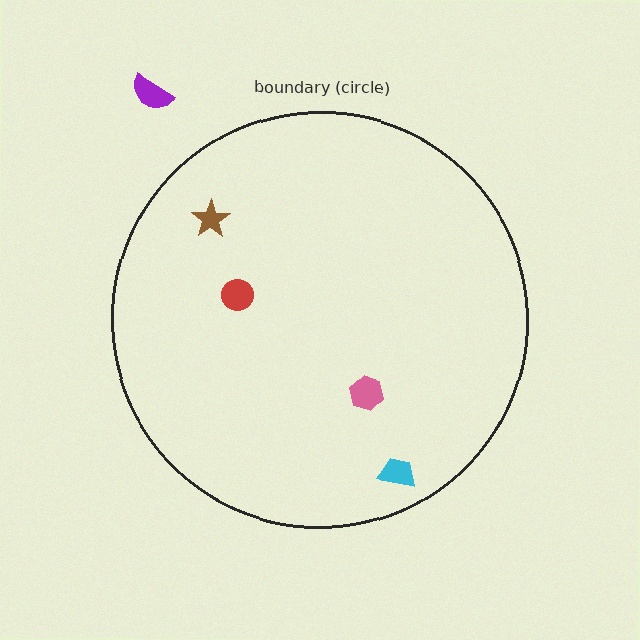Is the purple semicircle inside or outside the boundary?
Outside.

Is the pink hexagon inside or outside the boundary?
Inside.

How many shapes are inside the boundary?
4 inside, 1 outside.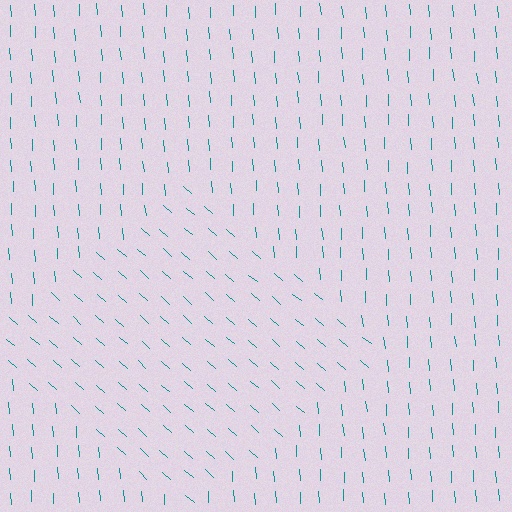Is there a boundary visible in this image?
Yes, there is a texture boundary formed by a change in line orientation.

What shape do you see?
I see a diamond.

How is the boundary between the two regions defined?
The boundary is defined purely by a change in line orientation (approximately 45 degrees difference). All lines are the same color and thickness.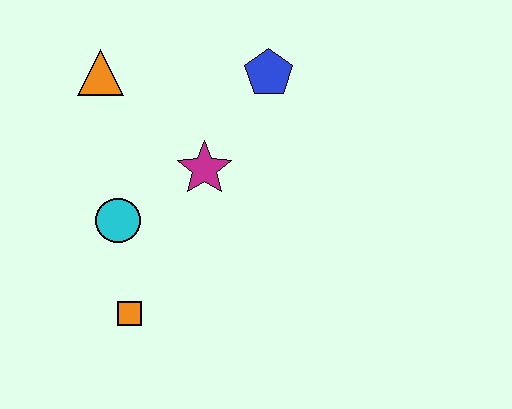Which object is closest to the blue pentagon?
The magenta star is closest to the blue pentagon.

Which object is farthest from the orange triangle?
The orange square is farthest from the orange triangle.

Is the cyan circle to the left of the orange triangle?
No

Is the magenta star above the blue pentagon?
No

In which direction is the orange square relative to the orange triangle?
The orange square is below the orange triangle.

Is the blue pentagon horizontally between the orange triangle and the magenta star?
No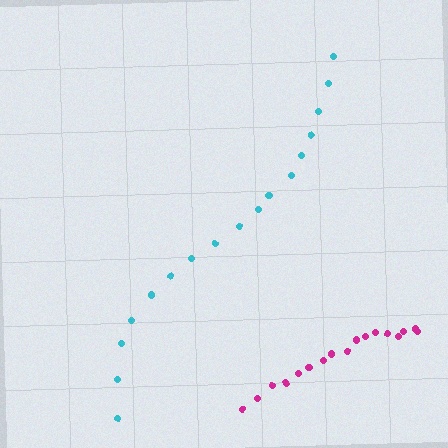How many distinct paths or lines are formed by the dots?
There are 2 distinct paths.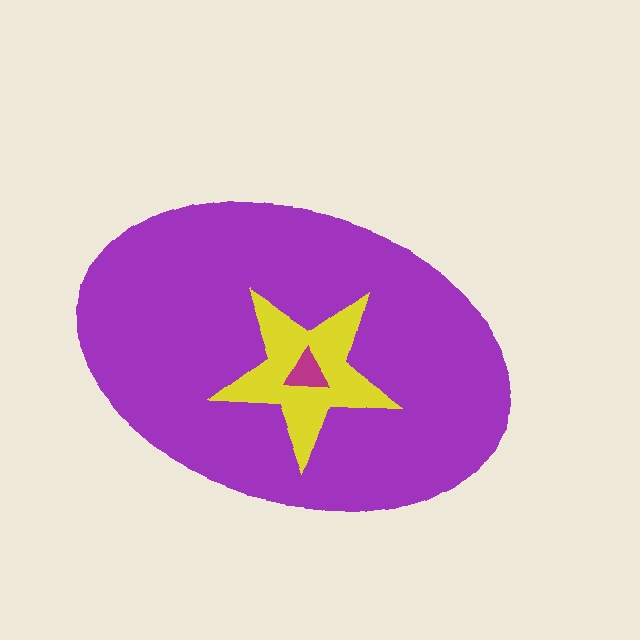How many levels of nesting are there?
3.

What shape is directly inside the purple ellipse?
The yellow star.